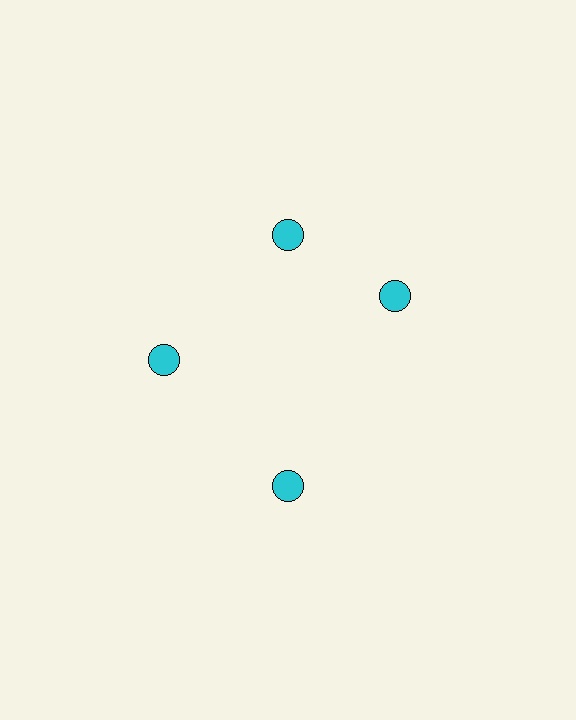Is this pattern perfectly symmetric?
No. The 4 cyan circles are arranged in a ring, but one element near the 3 o'clock position is rotated out of alignment along the ring, breaking the 4-fold rotational symmetry.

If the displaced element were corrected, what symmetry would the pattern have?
It would have 4-fold rotational symmetry — the pattern would map onto itself every 90 degrees.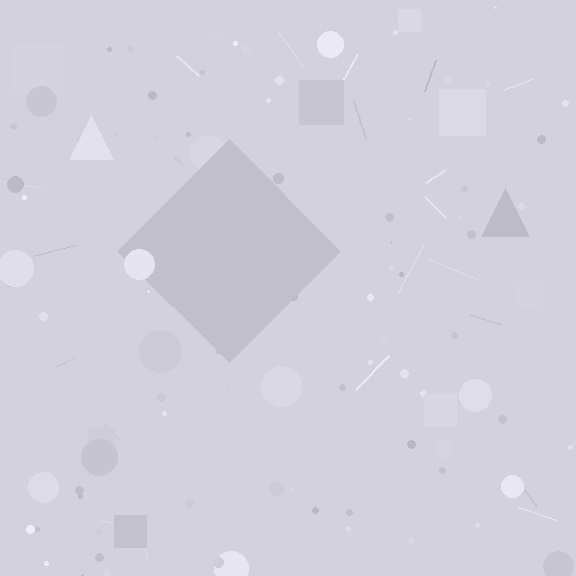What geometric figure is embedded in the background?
A diamond is embedded in the background.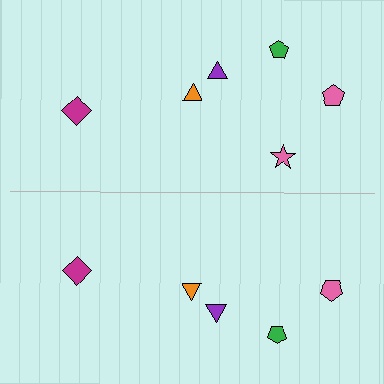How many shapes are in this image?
There are 11 shapes in this image.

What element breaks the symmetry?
A pink star is missing from the bottom side.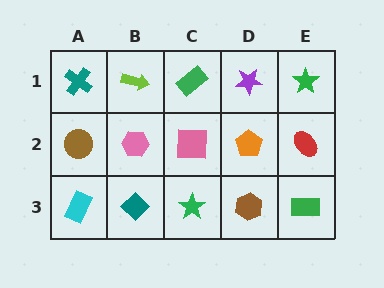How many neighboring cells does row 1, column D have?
3.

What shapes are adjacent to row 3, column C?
A pink square (row 2, column C), a teal diamond (row 3, column B), a brown hexagon (row 3, column D).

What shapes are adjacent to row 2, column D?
A purple star (row 1, column D), a brown hexagon (row 3, column D), a pink square (row 2, column C), a red ellipse (row 2, column E).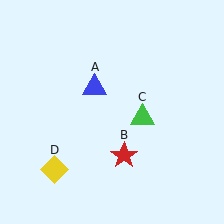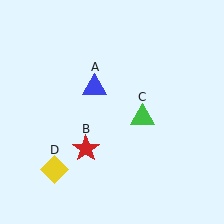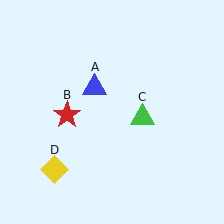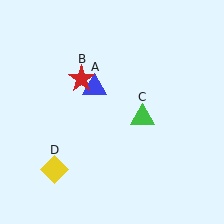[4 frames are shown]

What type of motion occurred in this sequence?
The red star (object B) rotated clockwise around the center of the scene.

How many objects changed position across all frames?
1 object changed position: red star (object B).